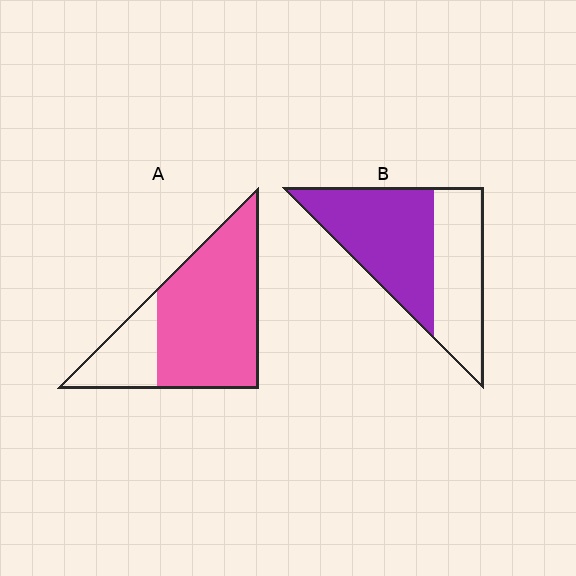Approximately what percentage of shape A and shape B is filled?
A is approximately 75% and B is approximately 55%.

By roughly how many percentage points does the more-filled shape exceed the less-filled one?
By roughly 20 percentage points (A over B).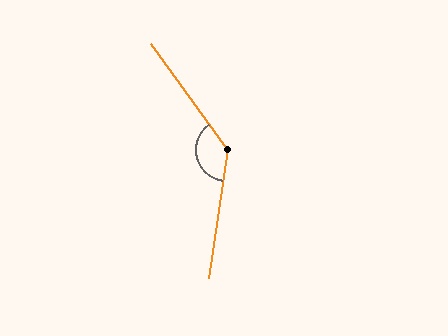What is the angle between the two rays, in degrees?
Approximately 136 degrees.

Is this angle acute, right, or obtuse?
It is obtuse.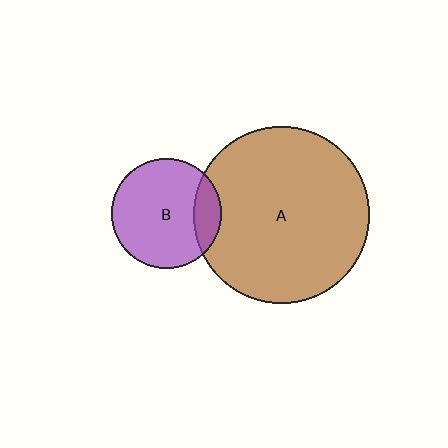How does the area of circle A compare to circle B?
Approximately 2.6 times.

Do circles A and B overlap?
Yes.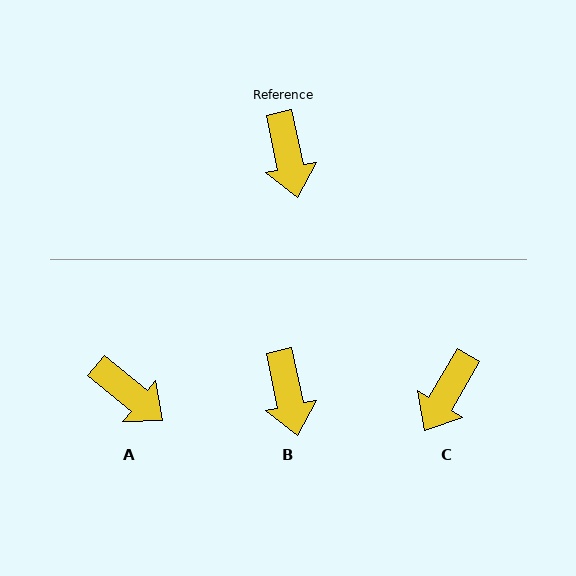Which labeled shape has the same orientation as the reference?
B.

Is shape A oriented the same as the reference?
No, it is off by about 38 degrees.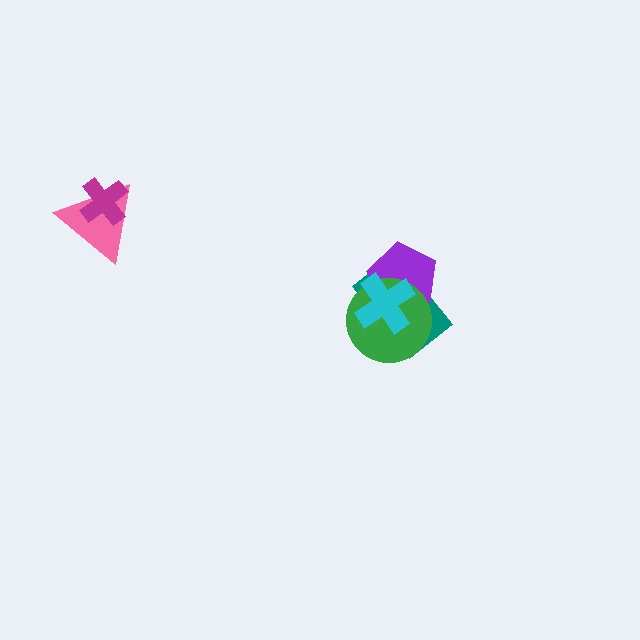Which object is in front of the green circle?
The cyan cross is in front of the green circle.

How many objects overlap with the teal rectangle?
3 objects overlap with the teal rectangle.